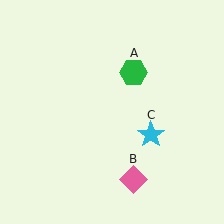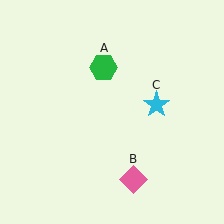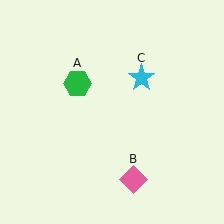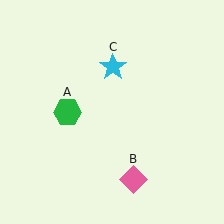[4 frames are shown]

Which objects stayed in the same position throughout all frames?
Pink diamond (object B) remained stationary.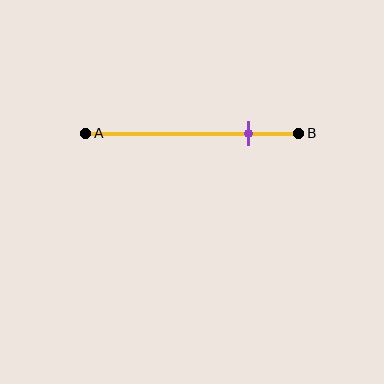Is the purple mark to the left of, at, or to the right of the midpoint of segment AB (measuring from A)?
The purple mark is to the right of the midpoint of segment AB.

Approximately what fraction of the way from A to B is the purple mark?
The purple mark is approximately 75% of the way from A to B.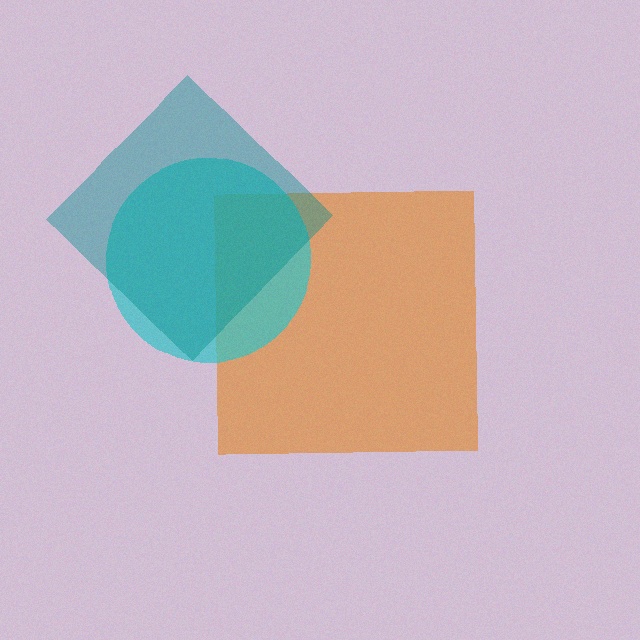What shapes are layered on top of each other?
The layered shapes are: an orange square, a cyan circle, a teal diamond.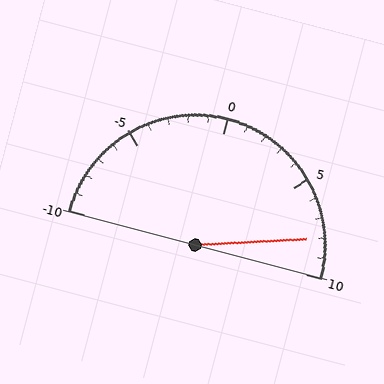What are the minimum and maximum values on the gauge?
The gauge ranges from -10 to 10.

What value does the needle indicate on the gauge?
The needle indicates approximately 8.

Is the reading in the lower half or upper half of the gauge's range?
The reading is in the upper half of the range (-10 to 10).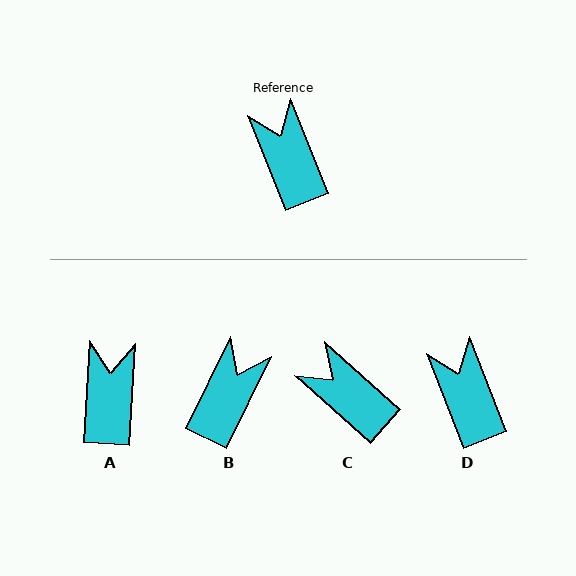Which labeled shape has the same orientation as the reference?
D.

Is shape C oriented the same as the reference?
No, it is off by about 27 degrees.